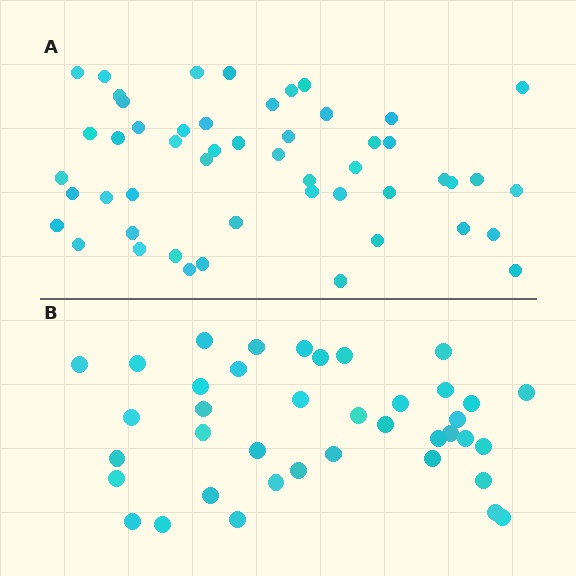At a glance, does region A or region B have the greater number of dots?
Region A (the top region) has more dots.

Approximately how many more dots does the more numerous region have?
Region A has roughly 12 or so more dots than region B.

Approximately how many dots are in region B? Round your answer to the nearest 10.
About 40 dots. (The exact count is 39, which rounds to 40.)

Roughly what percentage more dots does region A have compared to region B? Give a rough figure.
About 30% more.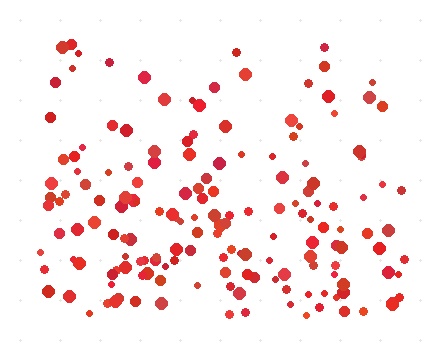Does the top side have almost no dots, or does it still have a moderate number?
Still a moderate number, just noticeably fewer than the bottom.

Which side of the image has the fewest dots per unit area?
The top.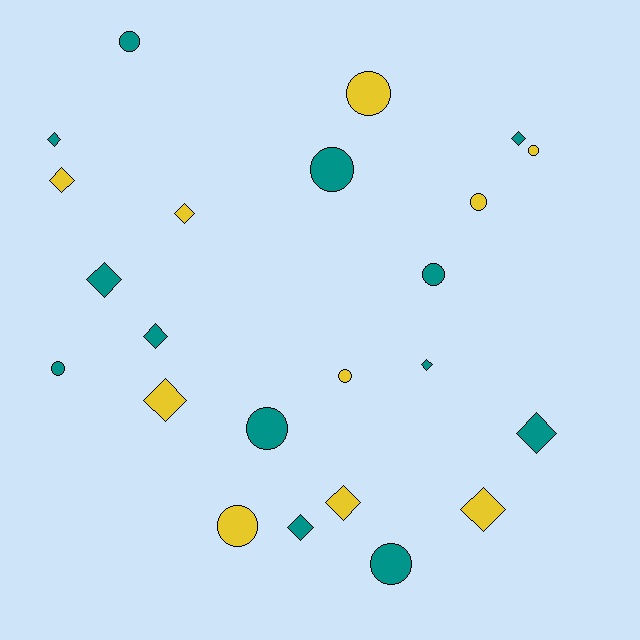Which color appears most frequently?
Teal, with 13 objects.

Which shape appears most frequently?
Diamond, with 12 objects.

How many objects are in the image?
There are 23 objects.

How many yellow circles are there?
There are 5 yellow circles.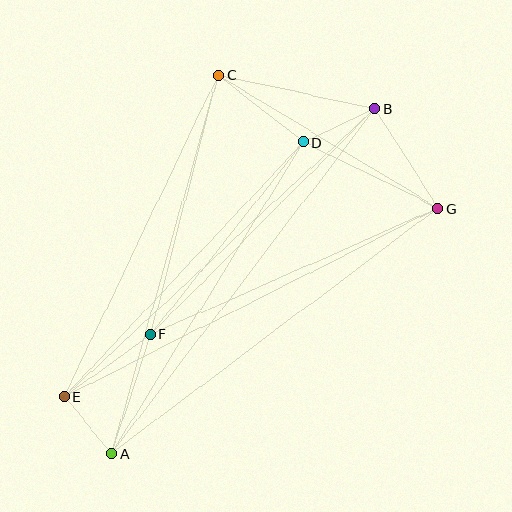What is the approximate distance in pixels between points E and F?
The distance between E and F is approximately 107 pixels.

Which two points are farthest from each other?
Points A and B are farthest from each other.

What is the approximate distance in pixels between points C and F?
The distance between C and F is approximately 268 pixels.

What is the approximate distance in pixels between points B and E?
The distance between B and E is approximately 424 pixels.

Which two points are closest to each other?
Points A and E are closest to each other.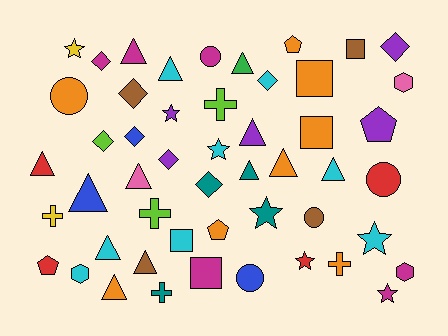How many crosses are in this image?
There are 5 crosses.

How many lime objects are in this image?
There are 3 lime objects.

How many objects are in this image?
There are 50 objects.